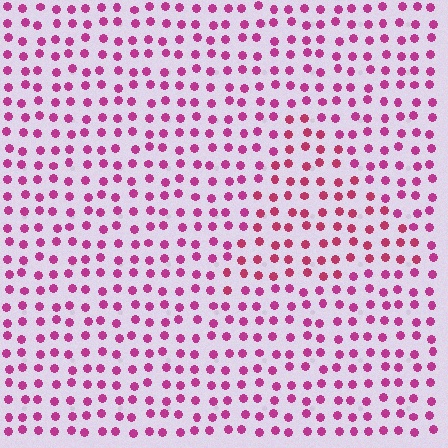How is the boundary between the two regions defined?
The boundary is defined purely by a slight shift in hue (about 19 degrees). Spacing, size, and orientation are identical on both sides.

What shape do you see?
I see a triangle.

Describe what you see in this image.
The image is filled with small magenta elements in a uniform arrangement. A triangle-shaped region is visible where the elements are tinted to a slightly different hue, forming a subtle color boundary.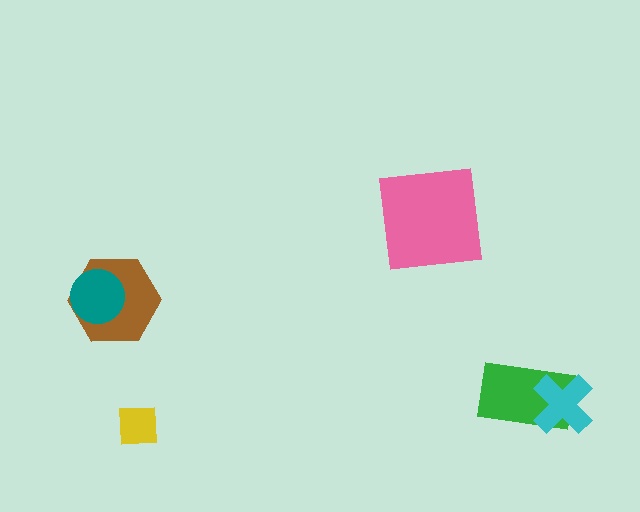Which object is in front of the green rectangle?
The cyan cross is in front of the green rectangle.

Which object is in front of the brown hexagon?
The teal circle is in front of the brown hexagon.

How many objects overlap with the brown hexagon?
1 object overlaps with the brown hexagon.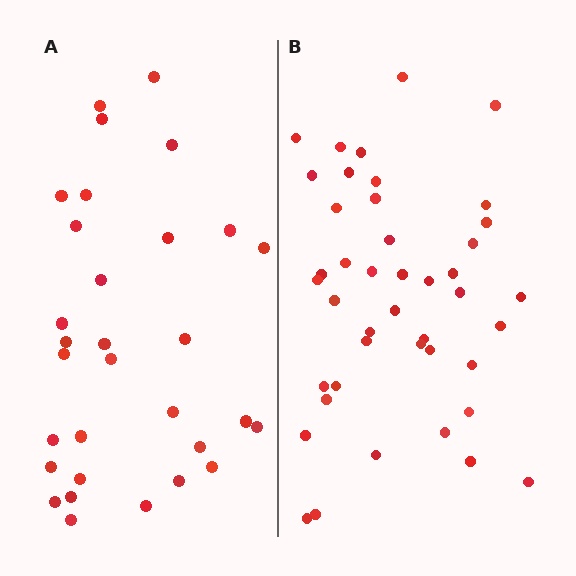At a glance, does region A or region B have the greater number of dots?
Region B (the right region) has more dots.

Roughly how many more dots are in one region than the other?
Region B has roughly 12 or so more dots than region A.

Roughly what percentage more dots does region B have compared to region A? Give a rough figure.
About 40% more.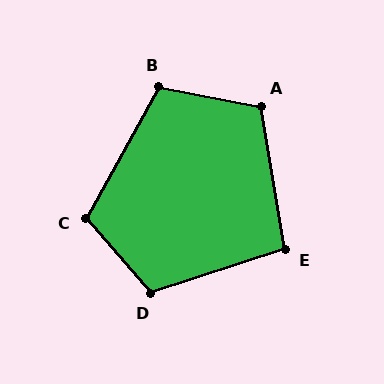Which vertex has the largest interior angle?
D, at approximately 113 degrees.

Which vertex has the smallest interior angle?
E, at approximately 98 degrees.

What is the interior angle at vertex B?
Approximately 108 degrees (obtuse).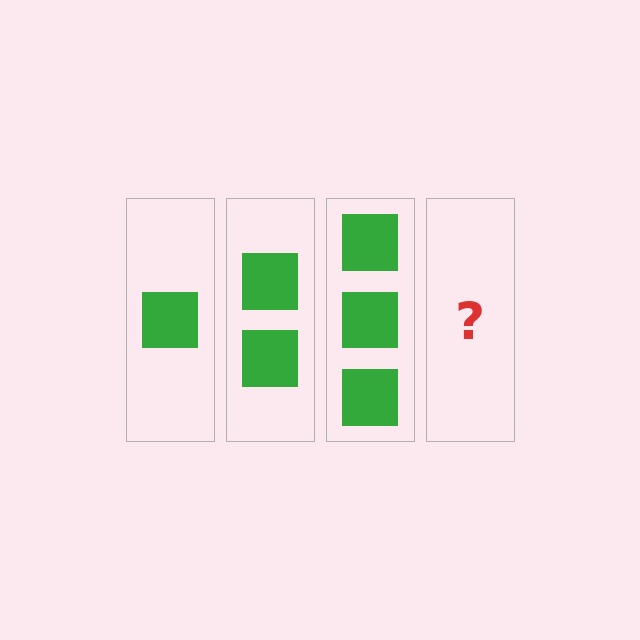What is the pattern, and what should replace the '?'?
The pattern is that each step adds one more square. The '?' should be 4 squares.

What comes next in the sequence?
The next element should be 4 squares.